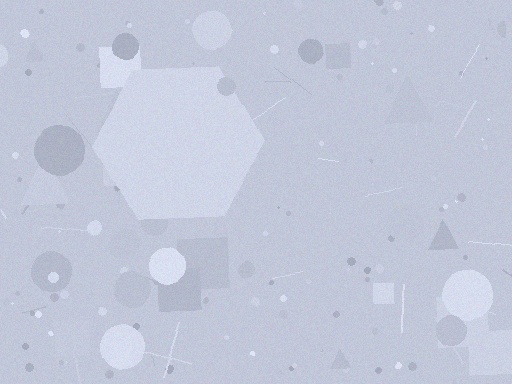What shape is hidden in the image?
A hexagon is hidden in the image.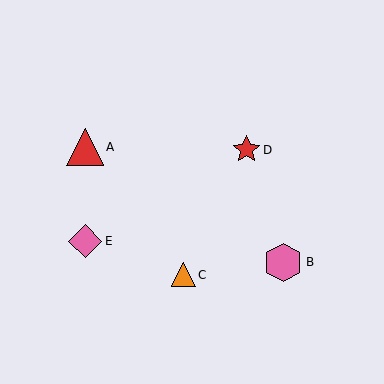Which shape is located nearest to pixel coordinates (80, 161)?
The red triangle (labeled A) at (85, 147) is nearest to that location.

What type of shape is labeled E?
Shape E is a pink diamond.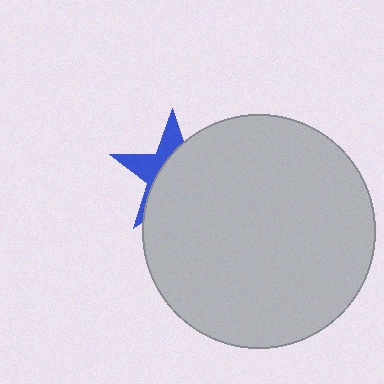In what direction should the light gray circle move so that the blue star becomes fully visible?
The light gray circle should move right. That is the shortest direction to clear the overlap and leave the blue star fully visible.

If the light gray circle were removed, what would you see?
You would see the complete blue star.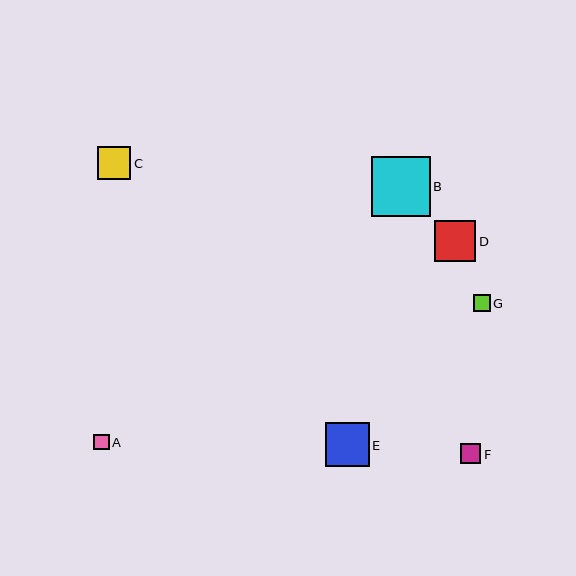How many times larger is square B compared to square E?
Square B is approximately 1.4 times the size of square E.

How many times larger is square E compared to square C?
Square E is approximately 1.3 times the size of square C.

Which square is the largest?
Square B is the largest with a size of approximately 59 pixels.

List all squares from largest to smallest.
From largest to smallest: B, E, D, C, F, G, A.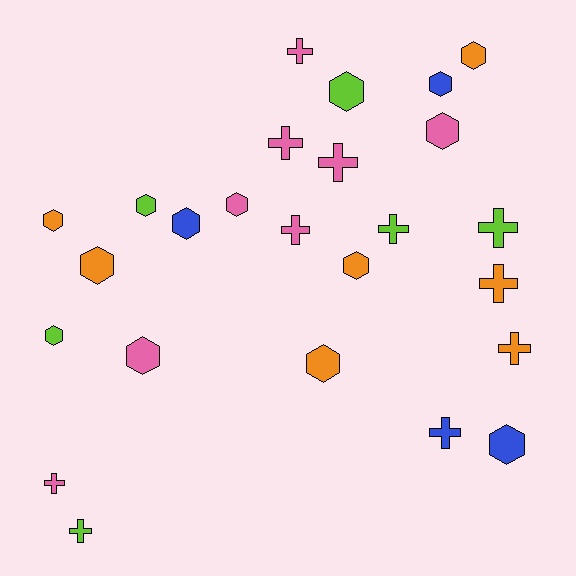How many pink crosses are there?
There are 5 pink crosses.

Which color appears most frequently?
Pink, with 8 objects.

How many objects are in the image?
There are 25 objects.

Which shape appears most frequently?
Hexagon, with 14 objects.